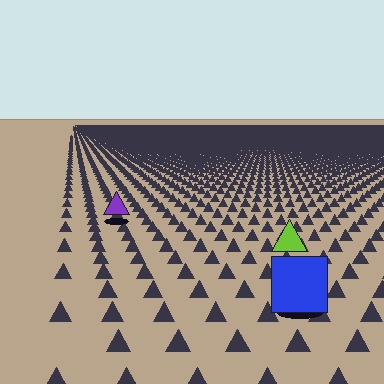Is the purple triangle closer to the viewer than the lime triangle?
No. The lime triangle is closer — you can tell from the texture gradient: the ground texture is coarser near it.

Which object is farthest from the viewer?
The purple triangle is farthest from the viewer. It appears smaller and the ground texture around it is denser.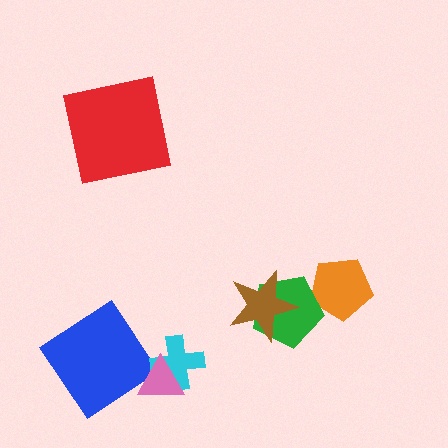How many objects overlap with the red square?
0 objects overlap with the red square.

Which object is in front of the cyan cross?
The pink triangle is in front of the cyan cross.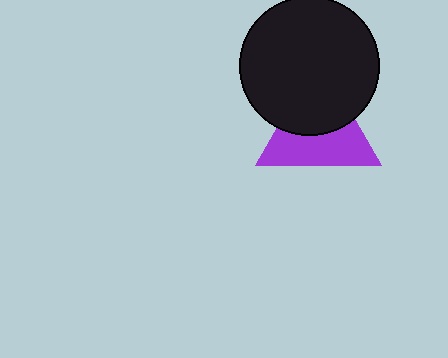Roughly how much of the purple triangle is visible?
About half of it is visible (roughly 53%).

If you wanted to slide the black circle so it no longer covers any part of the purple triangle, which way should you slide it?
Slide it up — that is the most direct way to separate the two shapes.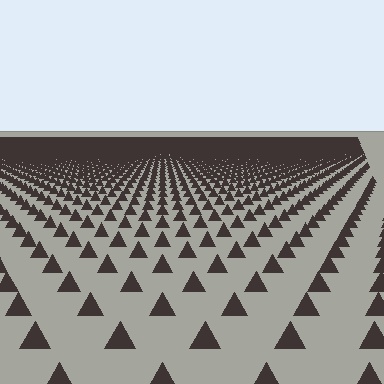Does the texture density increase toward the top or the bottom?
Density increases toward the top.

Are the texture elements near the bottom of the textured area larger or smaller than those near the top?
Larger. Near the bottom, elements are closer to the viewer and appear at a bigger on-screen size.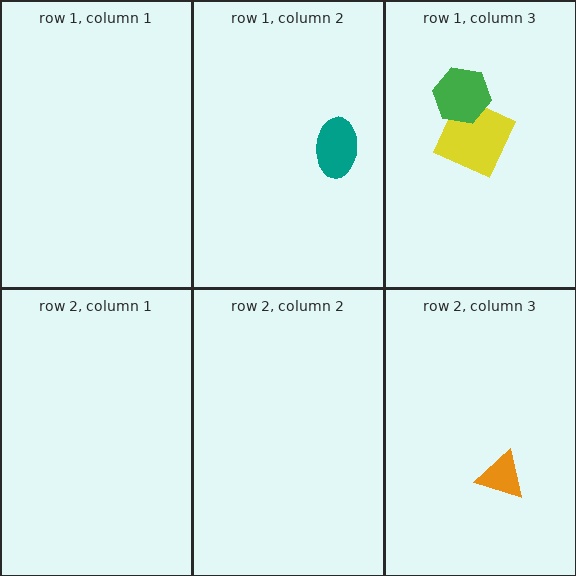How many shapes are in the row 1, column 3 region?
2.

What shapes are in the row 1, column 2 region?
The teal ellipse.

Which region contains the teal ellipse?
The row 1, column 2 region.